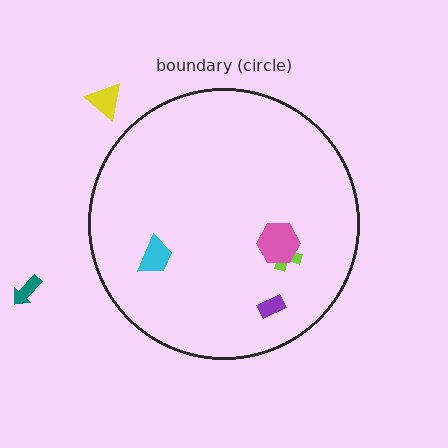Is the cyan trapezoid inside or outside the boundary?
Inside.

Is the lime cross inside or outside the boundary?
Inside.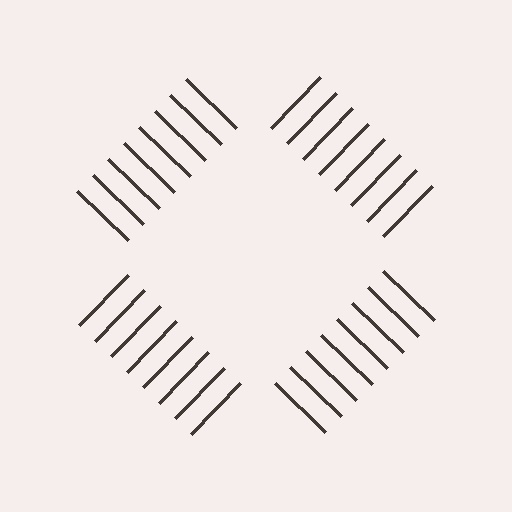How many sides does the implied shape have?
4 sides — the line-ends trace a square.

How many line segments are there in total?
32 — 8 along each of the 4 edges.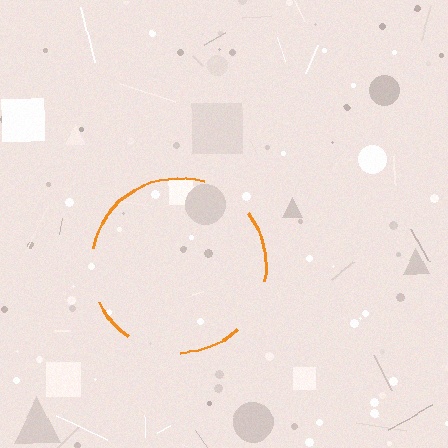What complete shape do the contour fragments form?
The contour fragments form a circle.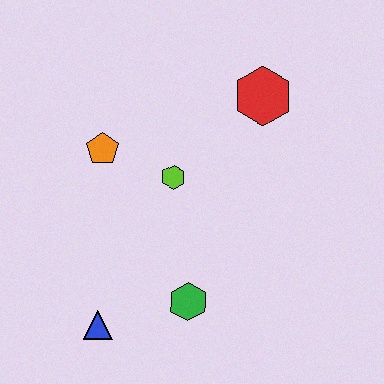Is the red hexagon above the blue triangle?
Yes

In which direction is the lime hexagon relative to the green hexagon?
The lime hexagon is above the green hexagon.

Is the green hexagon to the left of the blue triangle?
No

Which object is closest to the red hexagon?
The lime hexagon is closest to the red hexagon.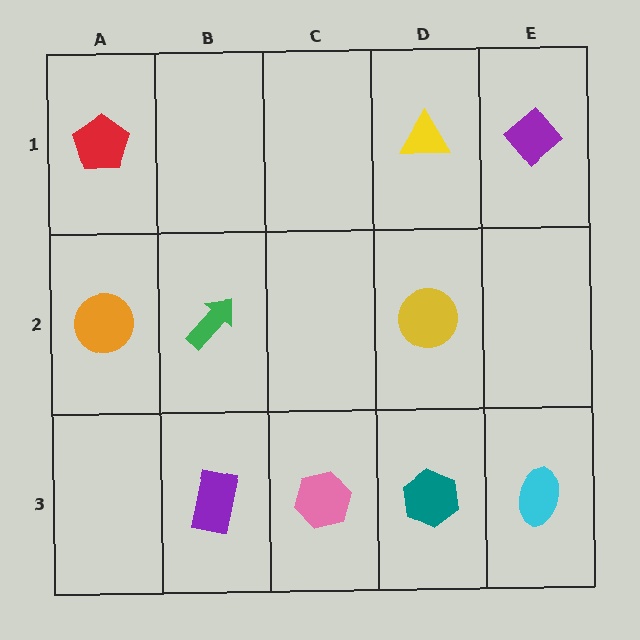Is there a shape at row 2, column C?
No, that cell is empty.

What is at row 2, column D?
A yellow circle.